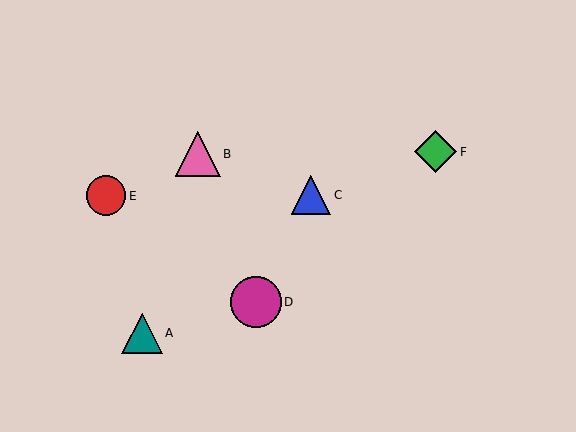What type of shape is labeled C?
Shape C is a blue triangle.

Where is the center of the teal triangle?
The center of the teal triangle is at (142, 333).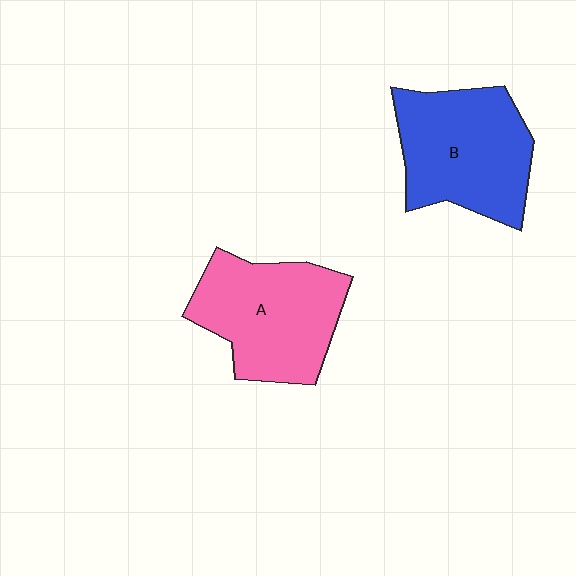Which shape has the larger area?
Shape B (blue).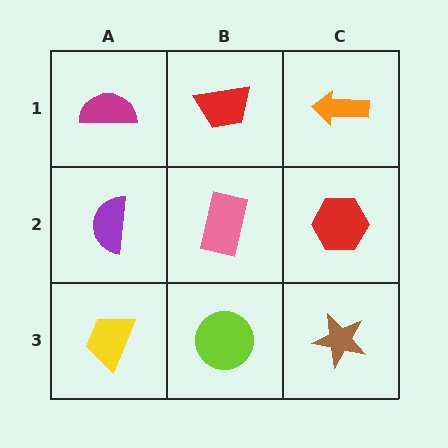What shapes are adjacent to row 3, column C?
A red hexagon (row 2, column C), a lime circle (row 3, column B).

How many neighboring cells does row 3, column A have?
2.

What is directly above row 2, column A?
A magenta semicircle.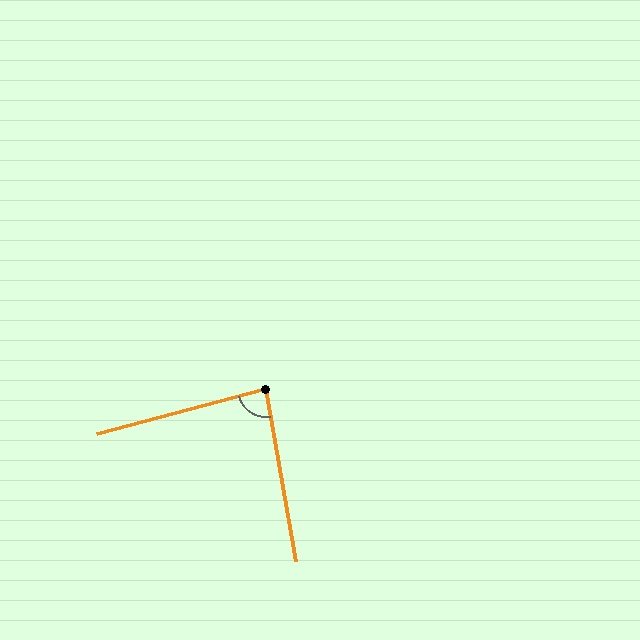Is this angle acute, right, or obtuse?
It is acute.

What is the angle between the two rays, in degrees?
Approximately 85 degrees.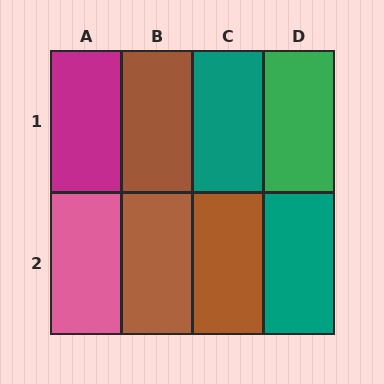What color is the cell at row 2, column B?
Brown.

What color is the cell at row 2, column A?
Pink.